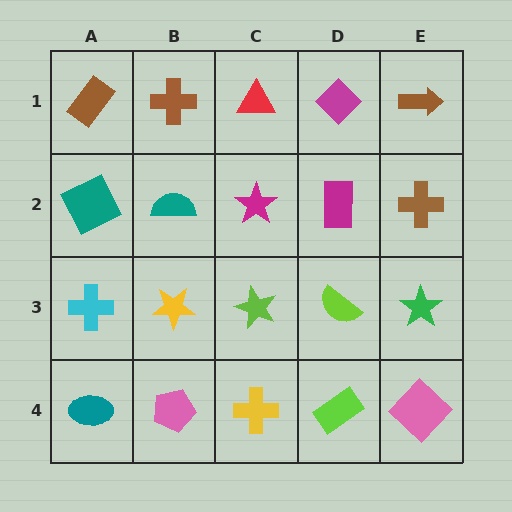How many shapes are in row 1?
5 shapes.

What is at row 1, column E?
A brown arrow.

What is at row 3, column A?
A cyan cross.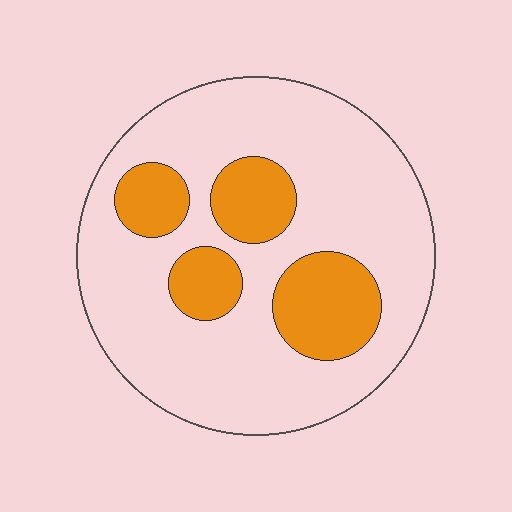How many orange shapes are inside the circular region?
4.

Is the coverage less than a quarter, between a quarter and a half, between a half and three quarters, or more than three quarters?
Less than a quarter.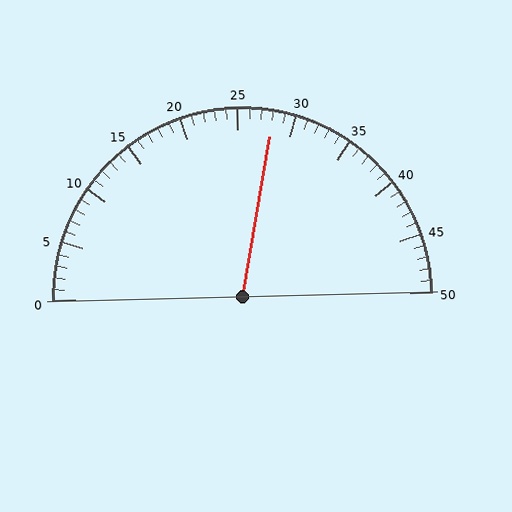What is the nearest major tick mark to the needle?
The nearest major tick mark is 30.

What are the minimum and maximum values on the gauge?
The gauge ranges from 0 to 50.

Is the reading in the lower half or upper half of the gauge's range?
The reading is in the upper half of the range (0 to 50).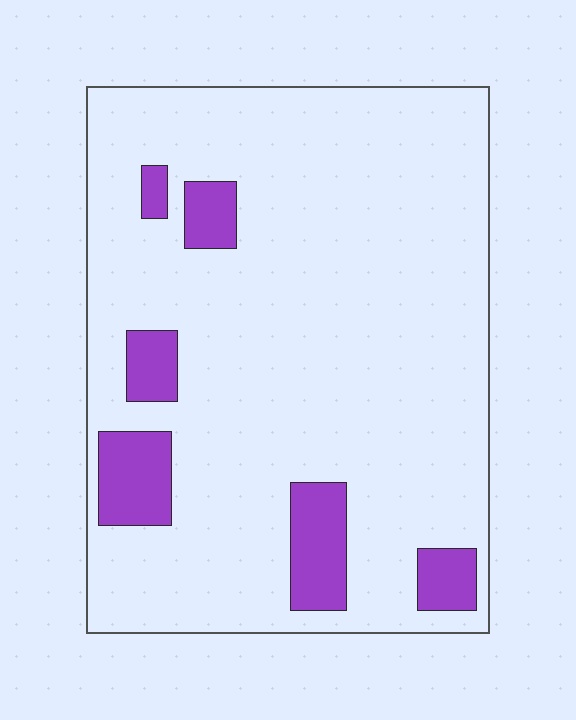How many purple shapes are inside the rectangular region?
6.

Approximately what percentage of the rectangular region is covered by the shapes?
Approximately 10%.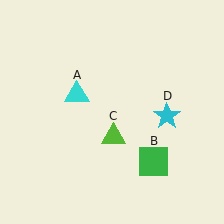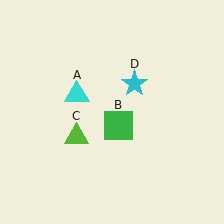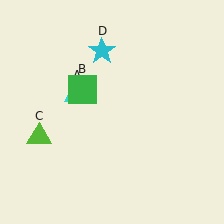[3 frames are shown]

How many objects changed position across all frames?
3 objects changed position: green square (object B), lime triangle (object C), cyan star (object D).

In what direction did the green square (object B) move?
The green square (object B) moved up and to the left.